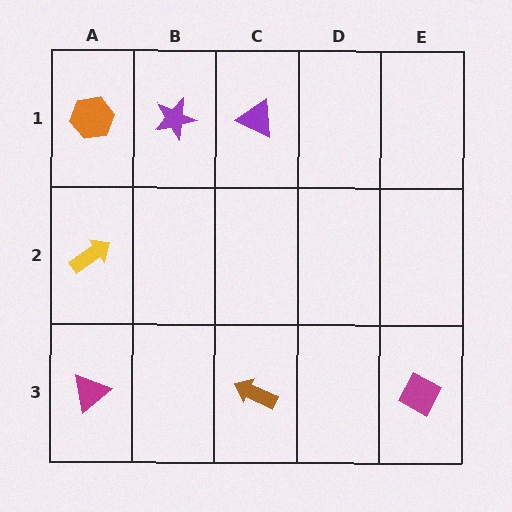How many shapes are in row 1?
3 shapes.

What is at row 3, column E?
A magenta diamond.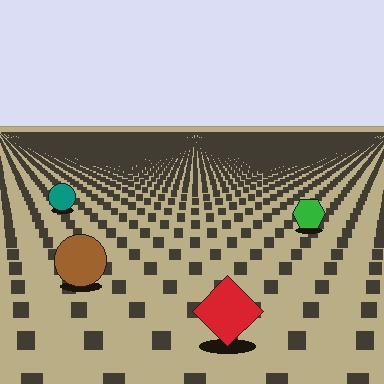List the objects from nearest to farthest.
From nearest to farthest: the red diamond, the brown circle, the green hexagon, the teal circle.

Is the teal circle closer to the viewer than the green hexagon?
No. The green hexagon is closer — you can tell from the texture gradient: the ground texture is coarser near it.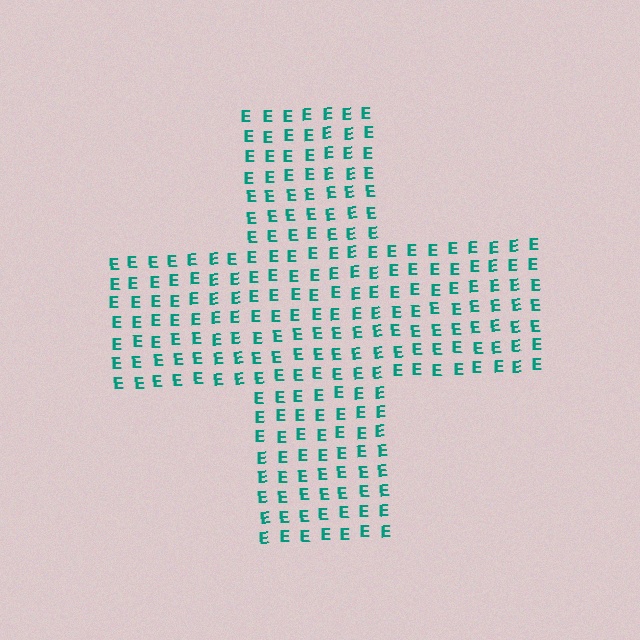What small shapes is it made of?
It is made of small letter E's.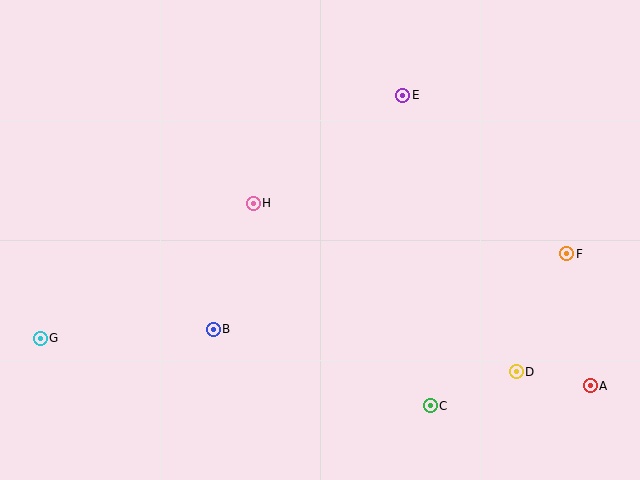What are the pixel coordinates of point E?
Point E is at (403, 95).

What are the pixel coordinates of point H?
Point H is at (253, 203).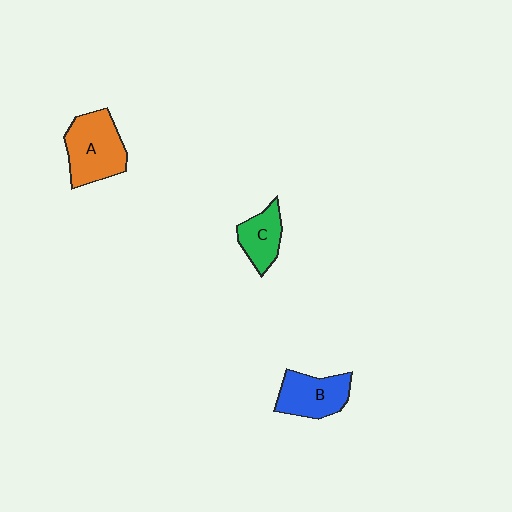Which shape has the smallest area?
Shape C (green).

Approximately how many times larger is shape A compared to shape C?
Approximately 1.7 times.